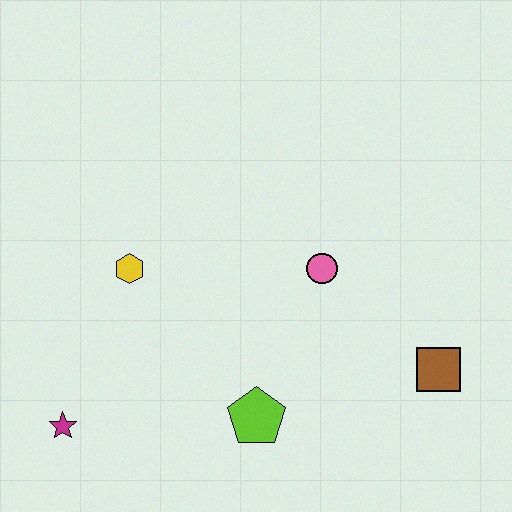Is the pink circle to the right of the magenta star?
Yes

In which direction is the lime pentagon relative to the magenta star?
The lime pentagon is to the right of the magenta star.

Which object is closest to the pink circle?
The brown square is closest to the pink circle.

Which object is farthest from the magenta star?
The brown square is farthest from the magenta star.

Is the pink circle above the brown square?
Yes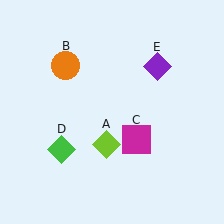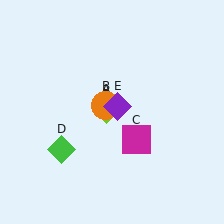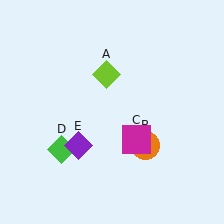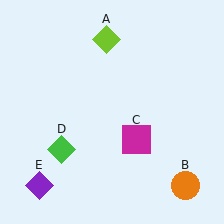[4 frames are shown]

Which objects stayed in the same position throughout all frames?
Magenta square (object C) and green diamond (object D) remained stationary.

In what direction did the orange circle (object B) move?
The orange circle (object B) moved down and to the right.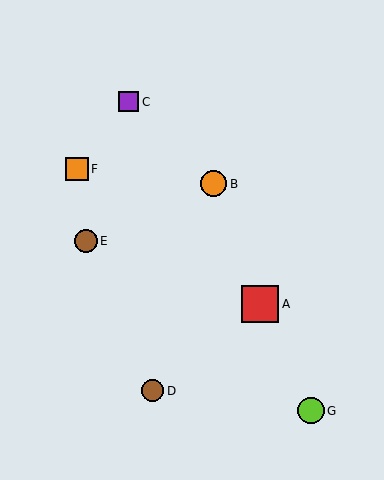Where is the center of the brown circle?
The center of the brown circle is at (86, 241).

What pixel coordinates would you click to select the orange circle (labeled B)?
Click at (214, 184) to select the orange circle B.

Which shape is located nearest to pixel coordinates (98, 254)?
The brown circle (labeled E) at (86, 241) is nearest to that location.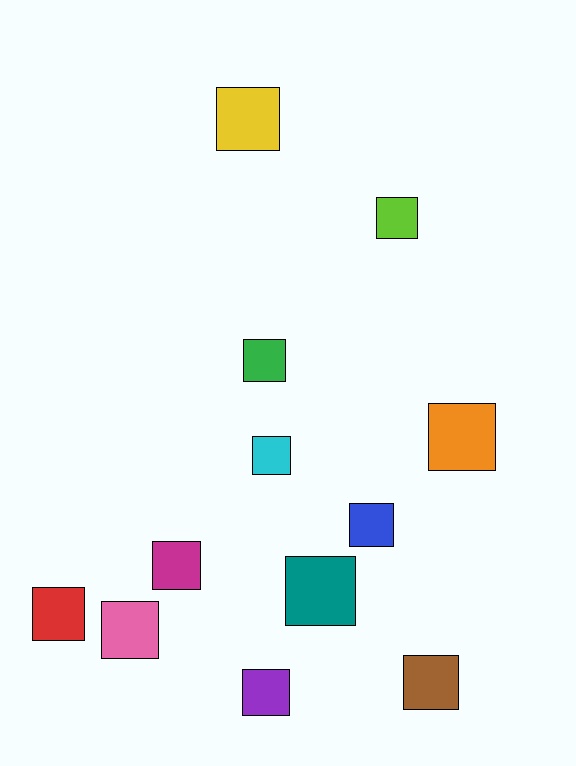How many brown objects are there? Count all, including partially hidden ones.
There is 1 brown object.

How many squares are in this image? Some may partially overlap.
There are 12 squares.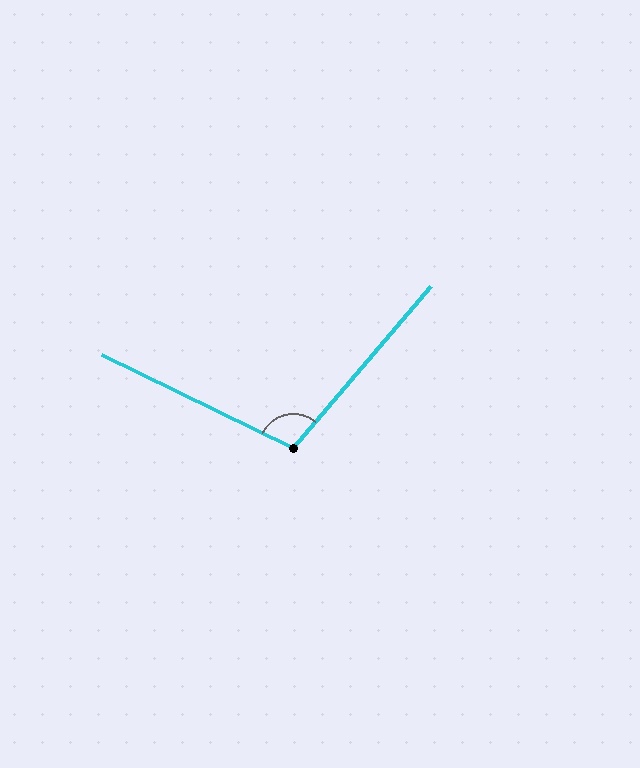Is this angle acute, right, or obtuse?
It is obtuse.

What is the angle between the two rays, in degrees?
Approximately 104 degrees.